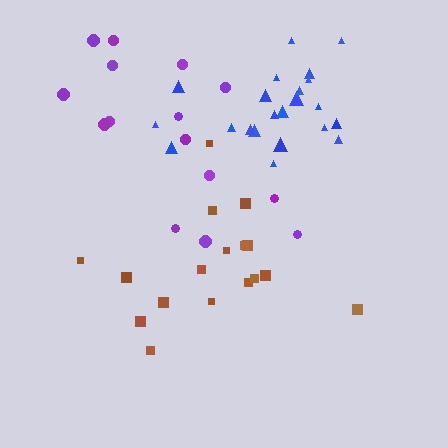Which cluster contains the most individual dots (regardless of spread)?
Blue (23).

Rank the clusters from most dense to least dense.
blue, brown, purple.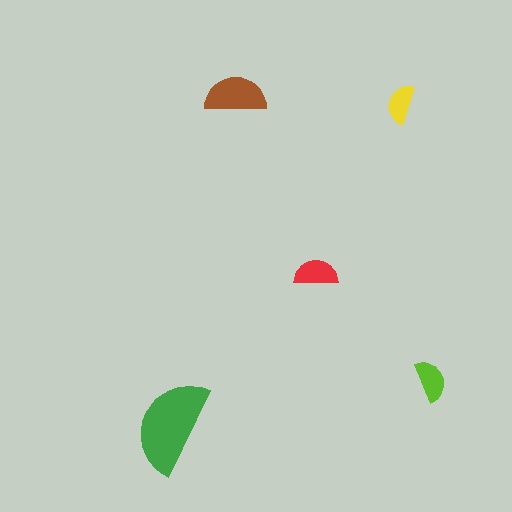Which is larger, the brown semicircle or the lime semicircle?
The brown one.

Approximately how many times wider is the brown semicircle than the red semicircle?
About 1.5 times wider.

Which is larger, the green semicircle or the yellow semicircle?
The green one.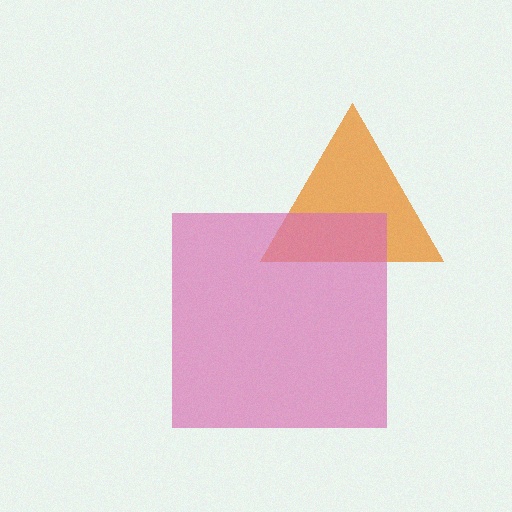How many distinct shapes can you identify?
There are 2 distinct shapes: an orange triangle, a pink square.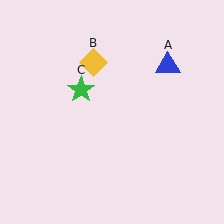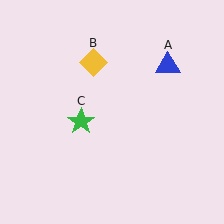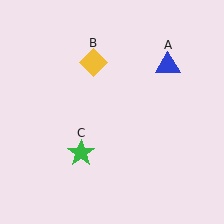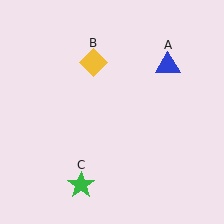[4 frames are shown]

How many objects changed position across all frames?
1 object changed position: green star (object C).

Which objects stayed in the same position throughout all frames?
Blue triangle (object A) and yellow diamond (object B) remained stationary.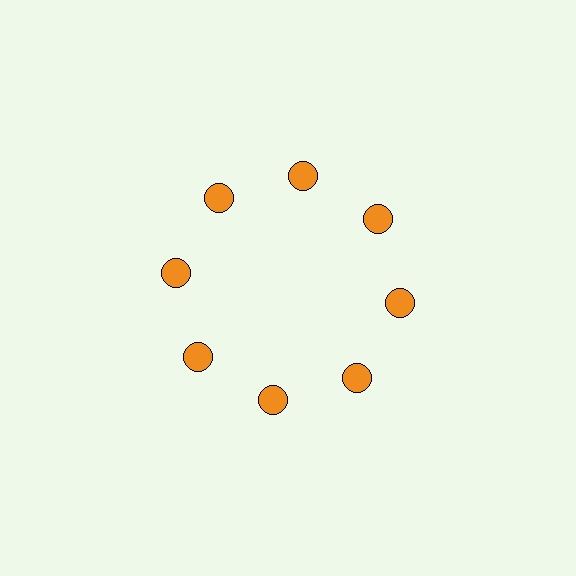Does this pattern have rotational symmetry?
Yes, this pattern has 8-fold rotational symmetry. It looks the same after rotating 45 degrees around the center.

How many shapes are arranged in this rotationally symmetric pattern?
There are 8 shapes, arranged in 8 groups of 1.